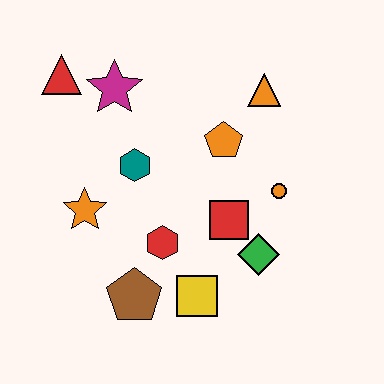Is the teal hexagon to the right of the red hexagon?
No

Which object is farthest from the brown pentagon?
The orange triangle is farthest from the brown pentagon.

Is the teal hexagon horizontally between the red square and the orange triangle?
No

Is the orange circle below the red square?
No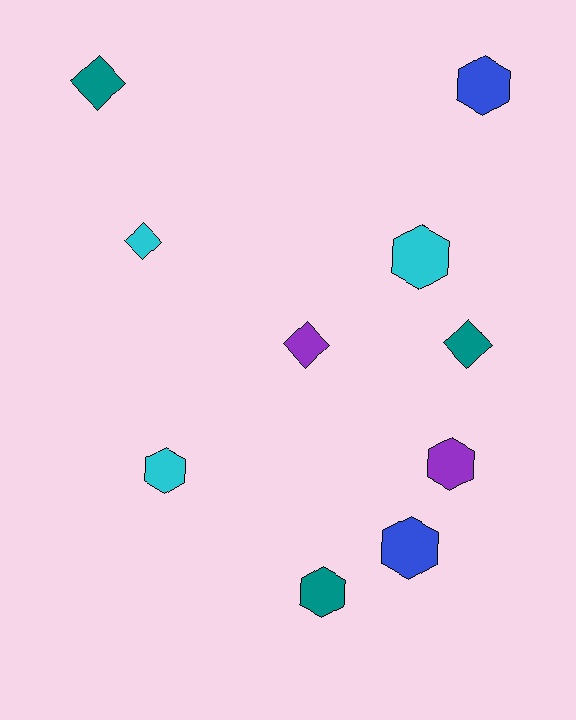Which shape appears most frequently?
Hexagon, with 6 objects.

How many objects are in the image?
There are 10 objects.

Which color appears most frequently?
Teal, with 3 objects.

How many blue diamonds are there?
There are no blue diamonds.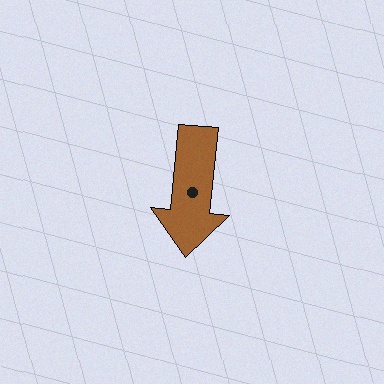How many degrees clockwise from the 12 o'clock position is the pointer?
Approximately 186 degrees.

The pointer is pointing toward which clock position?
Roughly 6 o'clock.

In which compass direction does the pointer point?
South.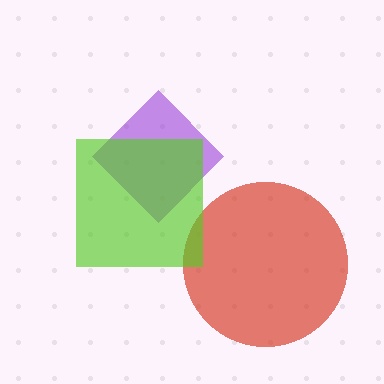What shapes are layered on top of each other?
The layered shapes are: a red circle, a purple diamond, a lime square.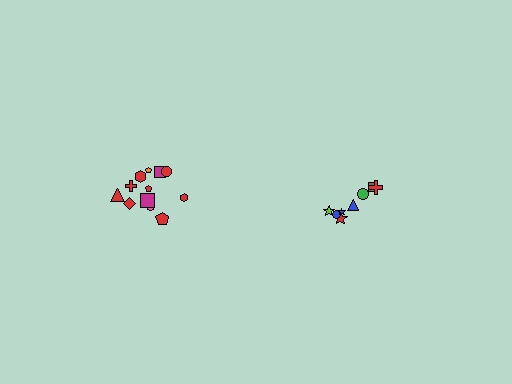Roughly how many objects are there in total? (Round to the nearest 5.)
Roughly 20 objects in total.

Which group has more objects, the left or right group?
The left group.